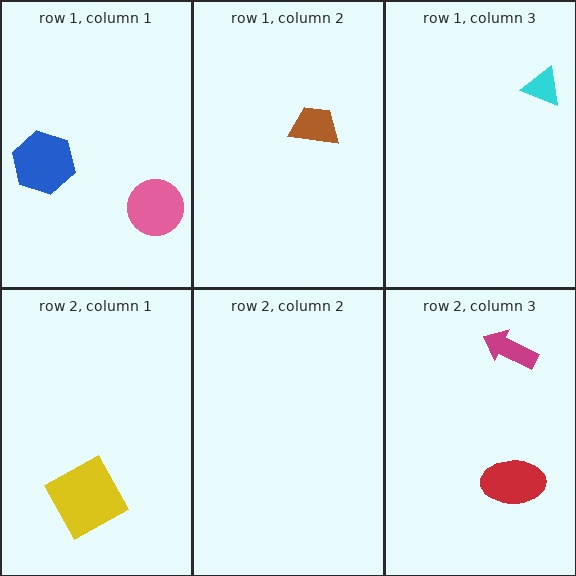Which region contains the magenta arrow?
The row 2, column 3 region.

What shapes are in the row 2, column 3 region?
The red ellipse, the magenta arrow.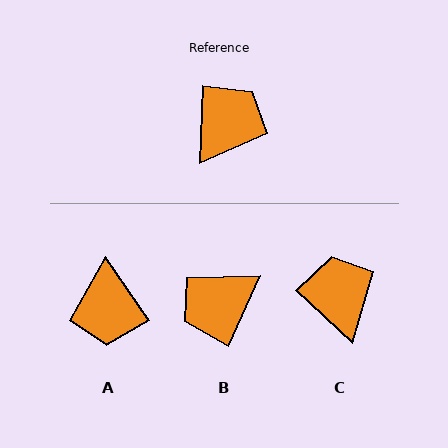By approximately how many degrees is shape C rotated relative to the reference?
Approximately 50 degrees counter-clockwise.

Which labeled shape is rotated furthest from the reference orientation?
B, about 158 degrees away.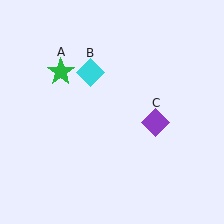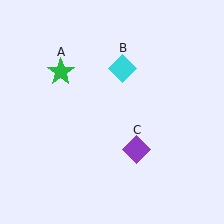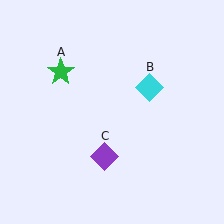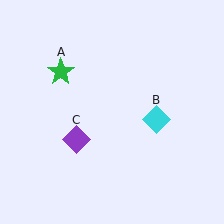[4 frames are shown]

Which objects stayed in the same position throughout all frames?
Green star (object A) remained stationary.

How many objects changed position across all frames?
2 objects changed position: cyan diamond (object B), purple diamond (object C).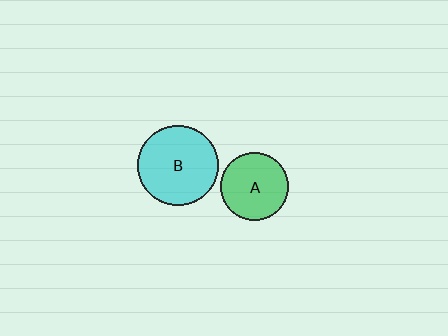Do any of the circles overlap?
No, none of the circles overlap.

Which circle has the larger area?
Circle B (cyan).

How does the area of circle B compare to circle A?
Approximately 1.4 times.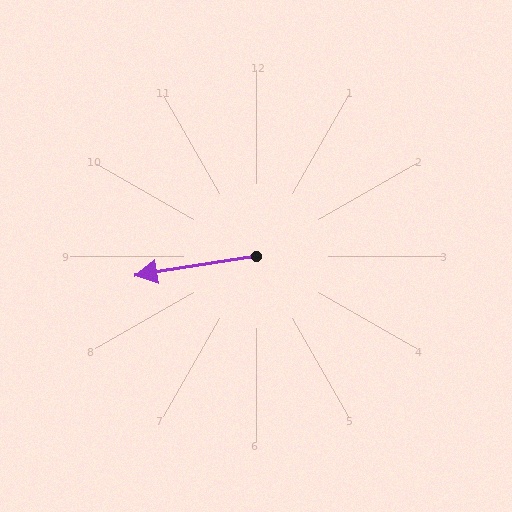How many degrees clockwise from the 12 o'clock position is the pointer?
Approximately 261 degrees.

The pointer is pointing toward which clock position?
Roughly 9 o'clock.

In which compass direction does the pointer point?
West.